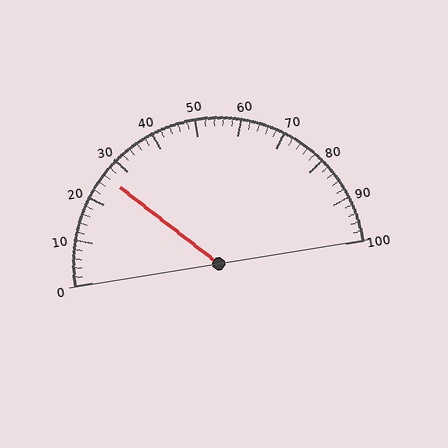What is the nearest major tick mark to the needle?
The nearest major tick mark is 30.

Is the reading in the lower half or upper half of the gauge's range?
The reading is in the lower half of the range (0 to 100).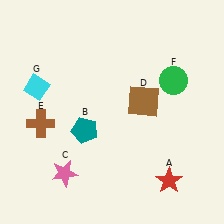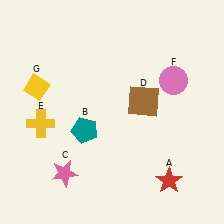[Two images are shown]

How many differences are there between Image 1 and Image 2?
There are 3 differences between the two images.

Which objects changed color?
E changed from brown to yellow. F changed from green to pink. G changed from cyan to yellow.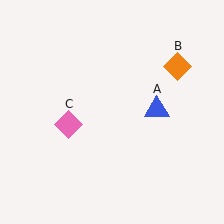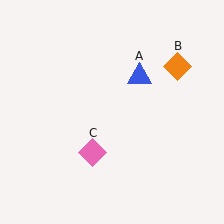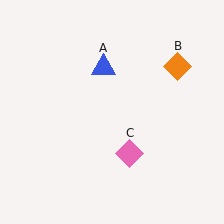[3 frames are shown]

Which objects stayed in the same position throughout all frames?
Orange diamond (object B) remained stationary.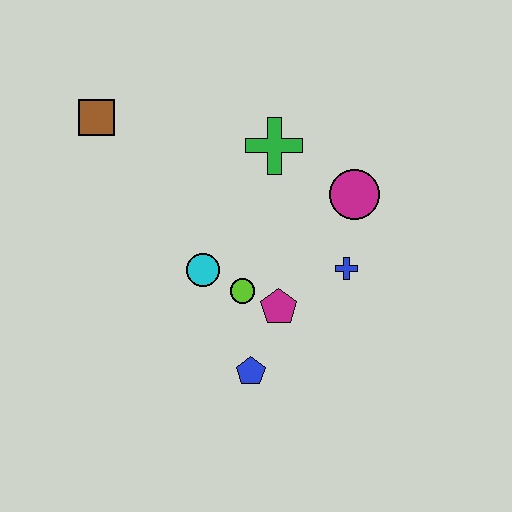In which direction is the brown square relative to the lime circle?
The brown square is above the lime circle.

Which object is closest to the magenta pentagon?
The lime circle is closest to the magenta pentagon.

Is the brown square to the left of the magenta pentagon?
Yes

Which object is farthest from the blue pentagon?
The brown square is farthest from the blue pentagon.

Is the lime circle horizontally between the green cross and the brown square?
Yes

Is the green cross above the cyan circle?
Yes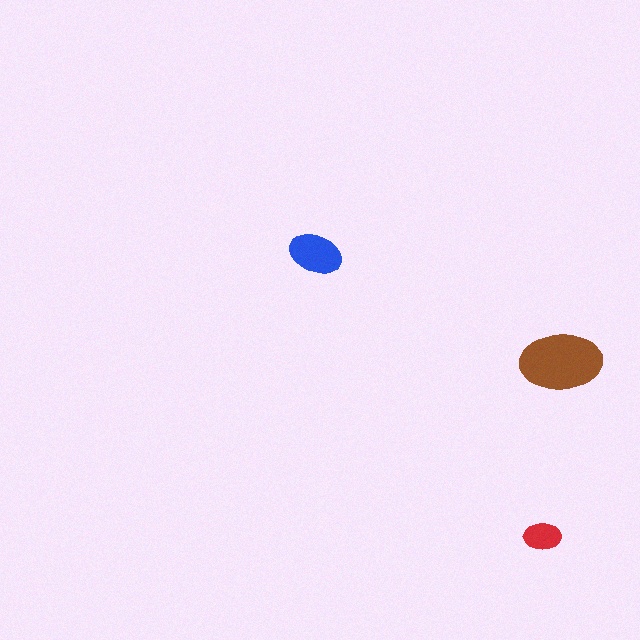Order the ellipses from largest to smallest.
the brown one, the blue one, the red one.